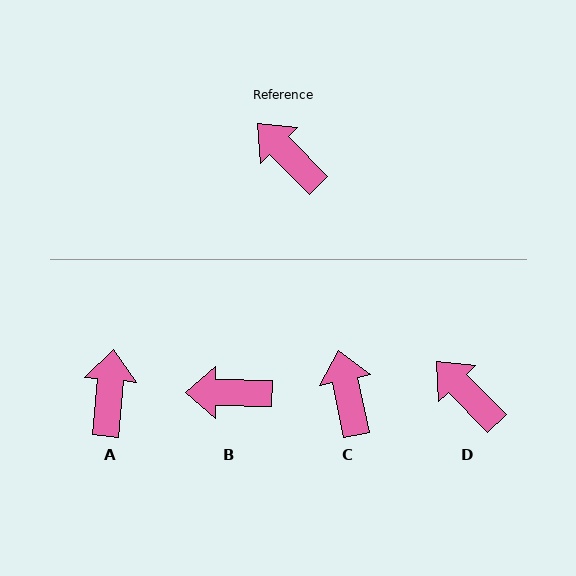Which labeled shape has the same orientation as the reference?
D.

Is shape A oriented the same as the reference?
No, it is off by about 50 degrees.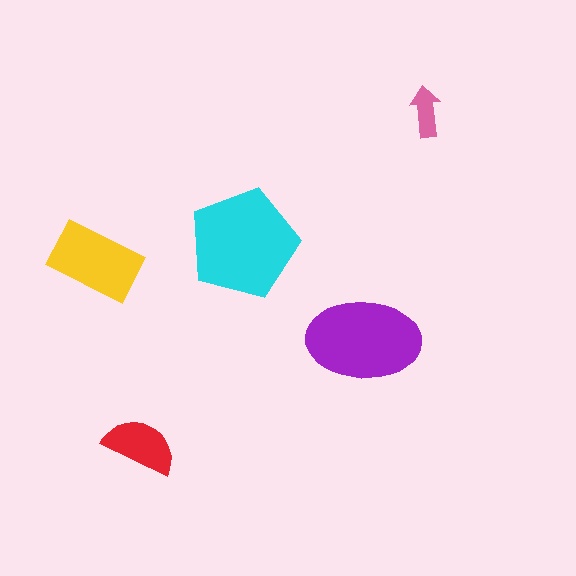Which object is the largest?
The cyan pentagon.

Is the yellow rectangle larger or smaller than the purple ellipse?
Smaller.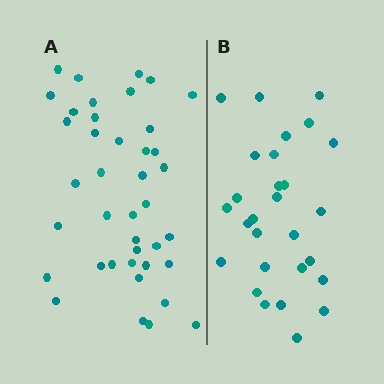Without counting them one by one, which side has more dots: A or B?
Region A (the left region) has more dots.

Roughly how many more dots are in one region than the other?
Region A has roughly 12 or so more dots than region B.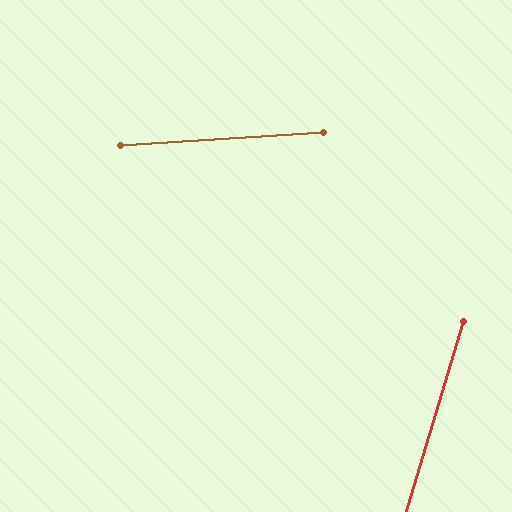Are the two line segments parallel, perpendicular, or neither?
Neither parallel nor perpendicular — they differ by about 69°.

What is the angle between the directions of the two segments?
Approximately 69 degrees.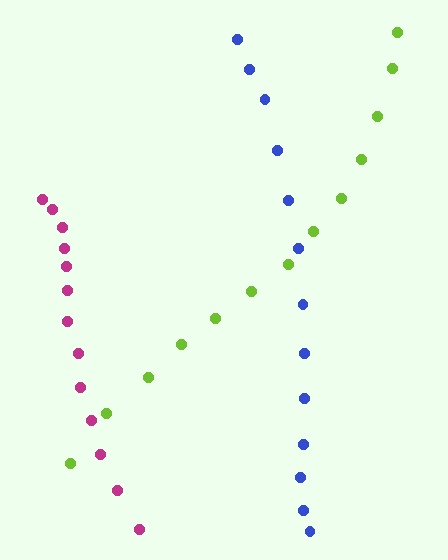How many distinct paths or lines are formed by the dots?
There are 3 distinct paths.